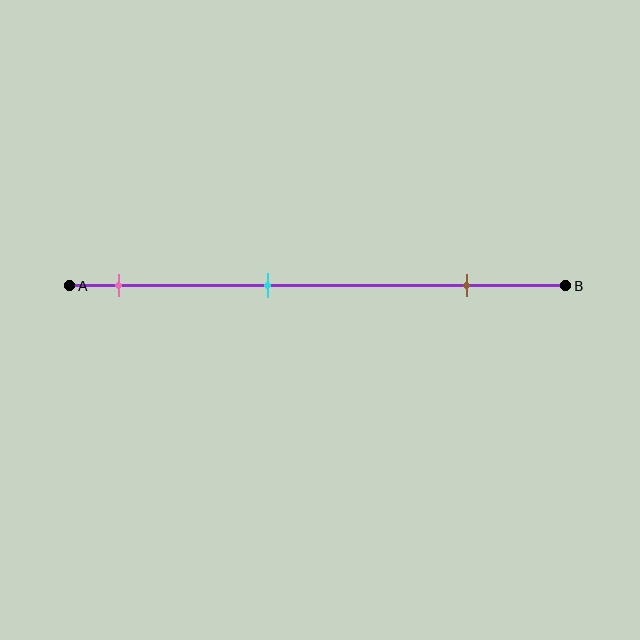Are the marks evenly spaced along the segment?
Yes, the marks are approximately evenly spaced.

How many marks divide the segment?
There are 3 marks dividing the segment.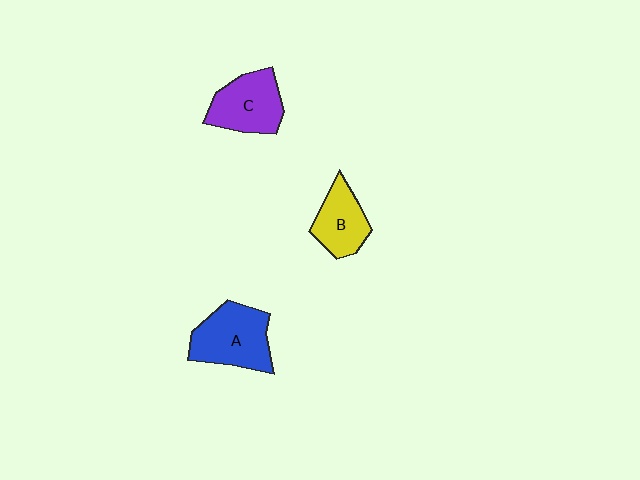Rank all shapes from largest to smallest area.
From largest to smallest: A (blue), C (purple), B (yellow).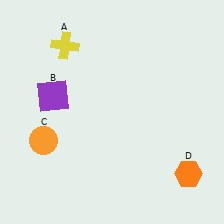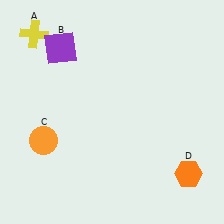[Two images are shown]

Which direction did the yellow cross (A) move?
The yellow cross (A) moved left.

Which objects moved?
The objects that moved are: the yellow cross (A), the purple square (B).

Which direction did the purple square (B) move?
The purple square (B) moved up.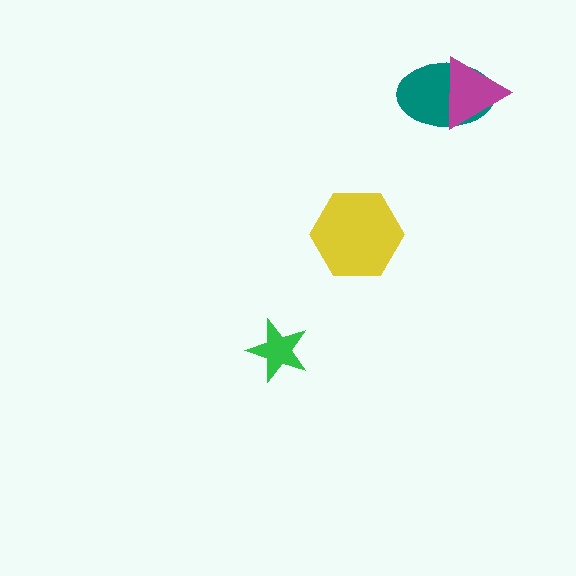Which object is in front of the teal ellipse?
The magenta triangle is in front of the teal ellipse.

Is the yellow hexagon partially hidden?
No, no other shape covers it.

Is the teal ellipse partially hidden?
Yes, it is partially covered by another shape.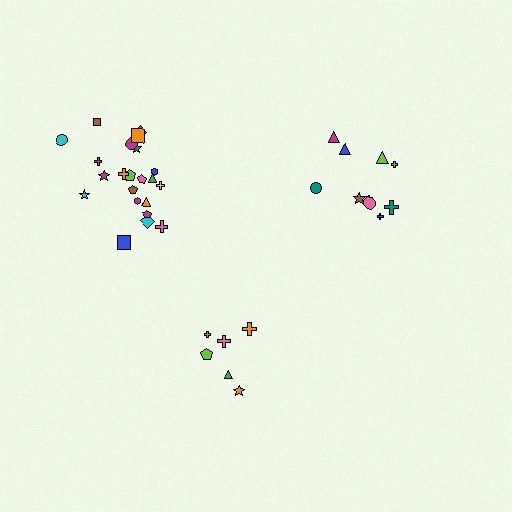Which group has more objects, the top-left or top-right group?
The top-left group.